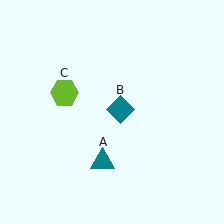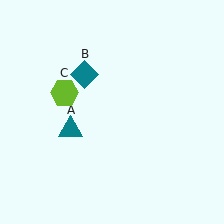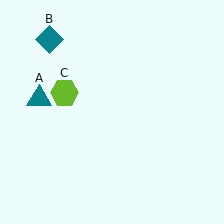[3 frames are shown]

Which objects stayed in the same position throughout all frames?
Lime hexagon (object C) remained stationary.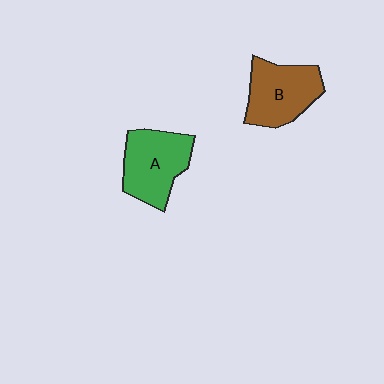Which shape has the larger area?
Shape A (green).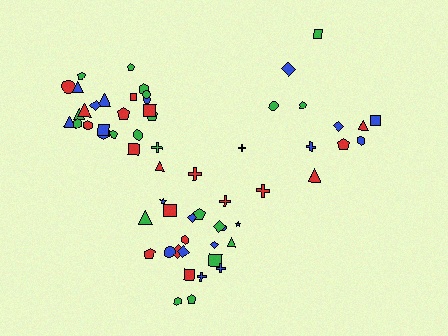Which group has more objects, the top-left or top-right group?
The top-left group.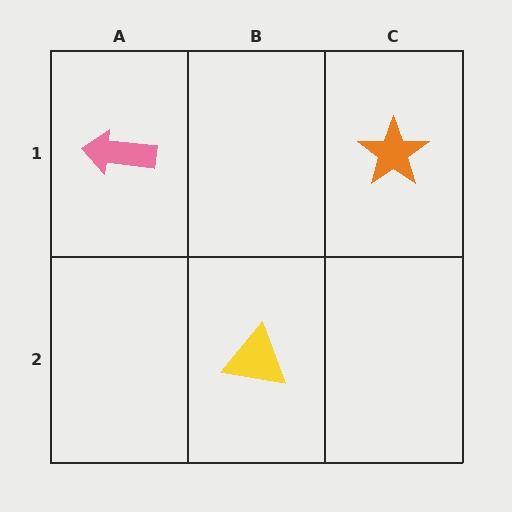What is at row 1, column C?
An orange star.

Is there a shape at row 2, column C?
No, that cell is empty.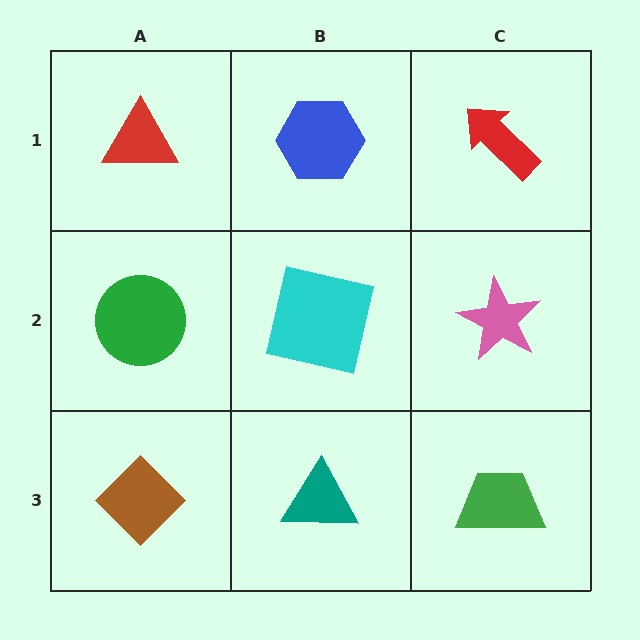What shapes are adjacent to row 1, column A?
A green circle (row 2, column A), a blue hexagon (row 1, column B).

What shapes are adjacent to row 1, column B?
A cyan square (row 2, column B), a red triangle (row 1, column A), a red arrow (row 1, column C).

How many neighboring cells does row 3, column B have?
3.